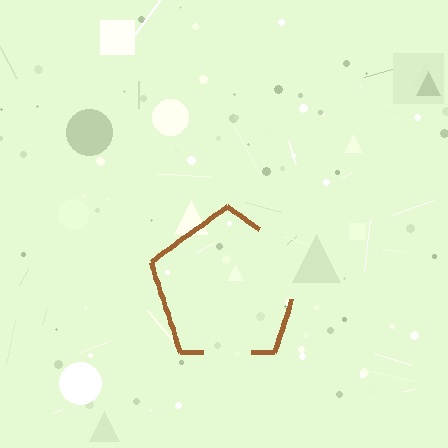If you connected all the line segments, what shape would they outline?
They would outline a pentagon.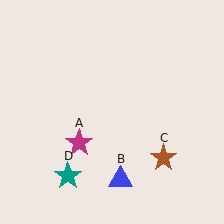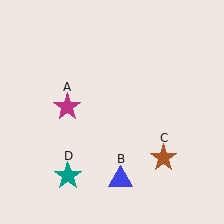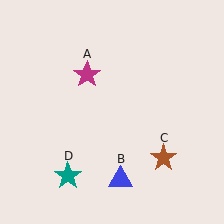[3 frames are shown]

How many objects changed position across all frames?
1 object changed position: magenta star (object A).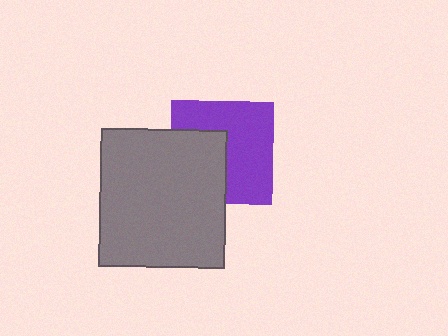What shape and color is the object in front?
The object in front is a gray rectangle.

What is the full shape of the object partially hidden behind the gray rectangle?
The partially hidden object is a purple square.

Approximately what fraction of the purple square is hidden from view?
Roughly 40% of the purple square is hidden behind the gray rectangle.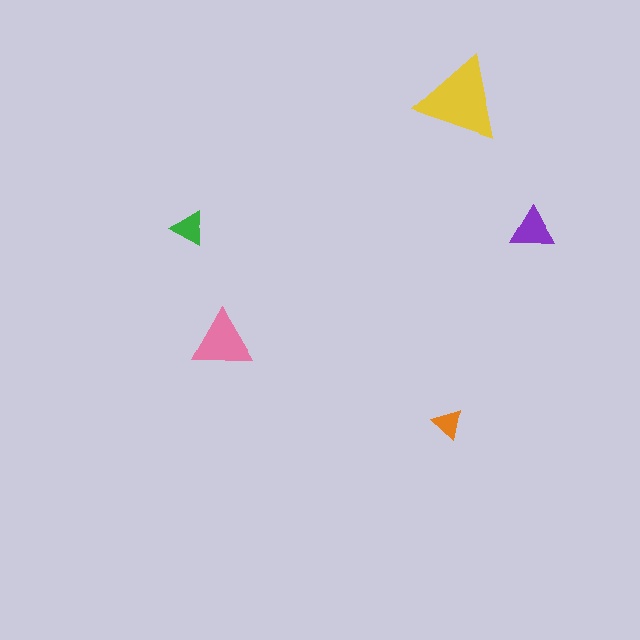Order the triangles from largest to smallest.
the yellow one, the pink one, the purple one, the green one, the orange one.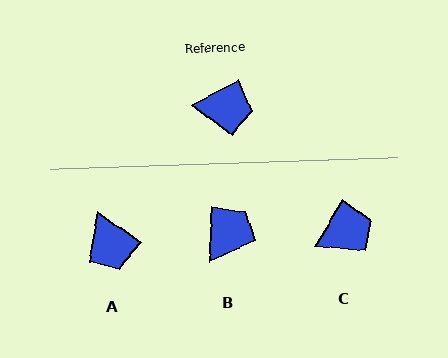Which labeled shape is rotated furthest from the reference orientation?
A, about 63 degrees away.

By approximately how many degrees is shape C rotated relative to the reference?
Approximately 32 degrees counter-clockwise.